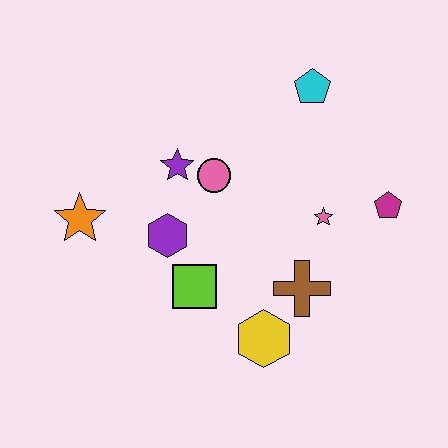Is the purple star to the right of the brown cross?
No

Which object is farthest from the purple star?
The magenta pentagon is farthest from the purple star.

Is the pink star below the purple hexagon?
No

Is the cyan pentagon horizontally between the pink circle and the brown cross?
No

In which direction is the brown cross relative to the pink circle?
The brown cross is below the pink circle.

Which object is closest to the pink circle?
The purple star is closest to the pink circle.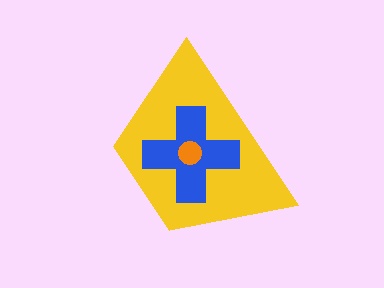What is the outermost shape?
The yellow trapezoid.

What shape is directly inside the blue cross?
The orange circle.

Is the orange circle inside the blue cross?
Yes.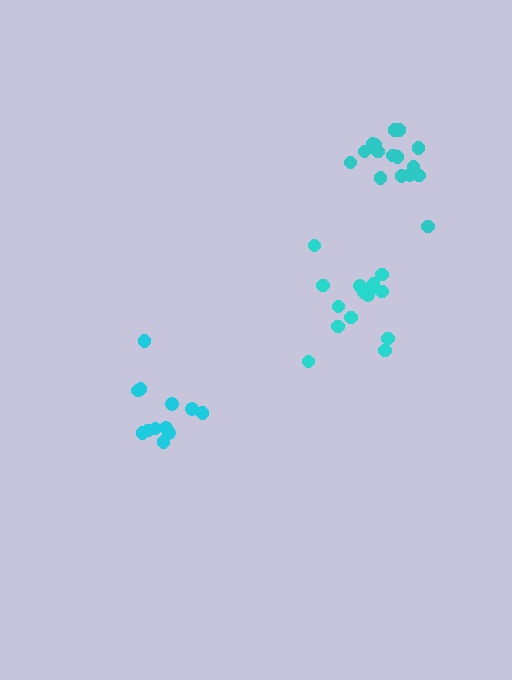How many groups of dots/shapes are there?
There are 3 groups.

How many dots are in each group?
Group 1: 12 dots, Group 2: 16 dots, Group 3: 15 dots (43 total).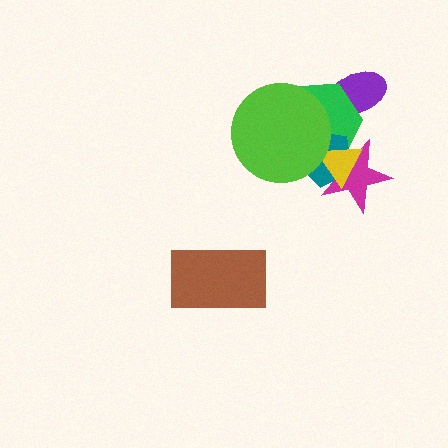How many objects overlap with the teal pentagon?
4 objects overlap with the teal pentagon.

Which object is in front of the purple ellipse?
The green hexagon is in front of the purple ellipse.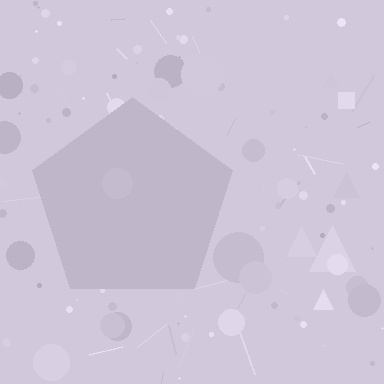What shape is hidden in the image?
A pentagon is hidden in the image.